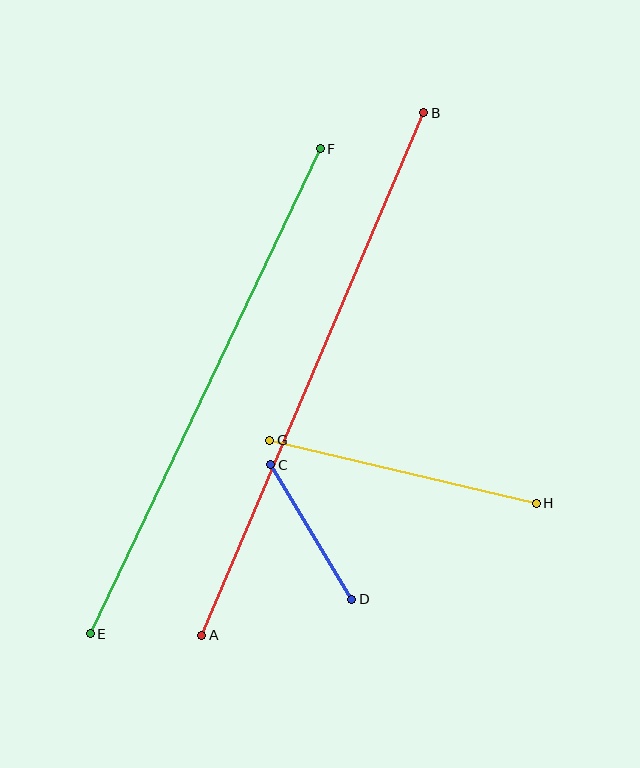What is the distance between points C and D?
The distance is approximately 157 pixels.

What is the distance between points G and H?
The distance is approximately 274 pixels.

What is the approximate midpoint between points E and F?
The midpoint is at approximately (205, 391) pixels.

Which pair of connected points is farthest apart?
Points A and B are farthest apart.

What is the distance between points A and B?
The distance is approximately 568 pixels.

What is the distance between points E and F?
The distance is approximately 536 pixels.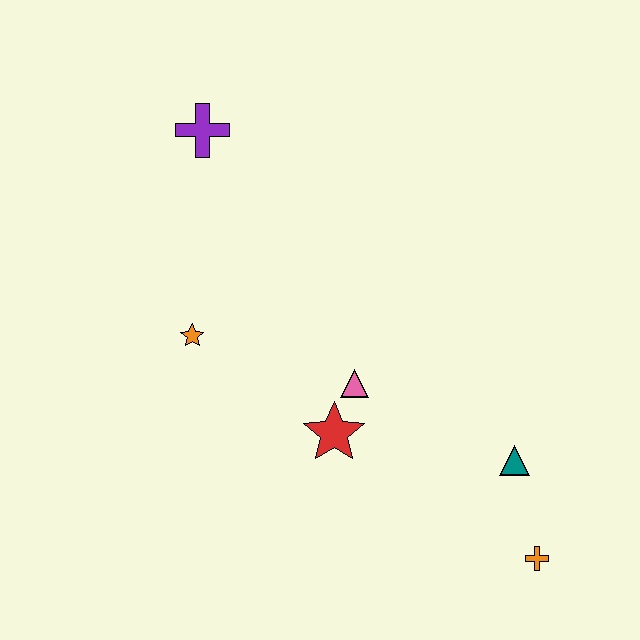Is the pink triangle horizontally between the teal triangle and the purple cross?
Yes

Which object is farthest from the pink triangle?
The purple cross is farthest from the pink triangle.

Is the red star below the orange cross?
No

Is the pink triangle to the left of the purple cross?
No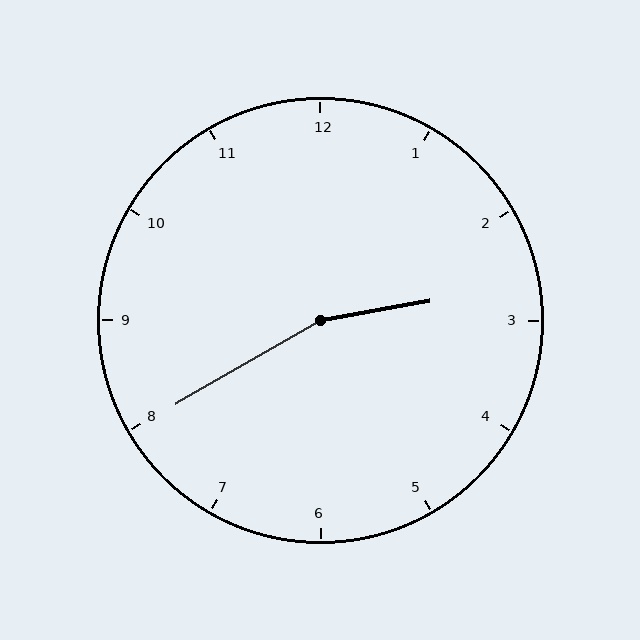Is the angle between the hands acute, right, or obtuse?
It is obtuse.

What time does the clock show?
2:40.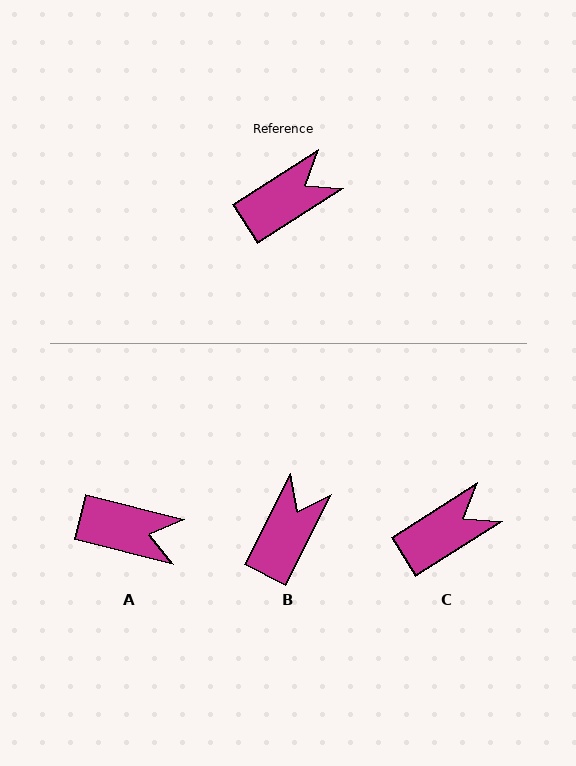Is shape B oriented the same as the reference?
No, it is off by about 31 degrees.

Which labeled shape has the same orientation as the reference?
C.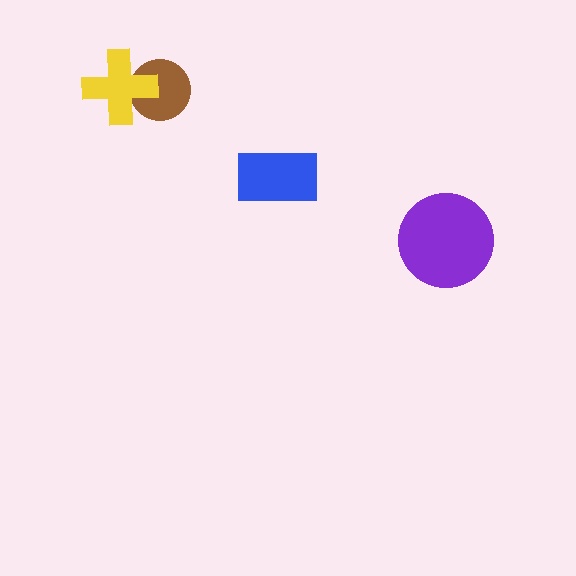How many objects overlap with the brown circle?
1 object overlaps with the brown circle.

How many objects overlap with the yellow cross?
1 object overlaps with the yellow cross.